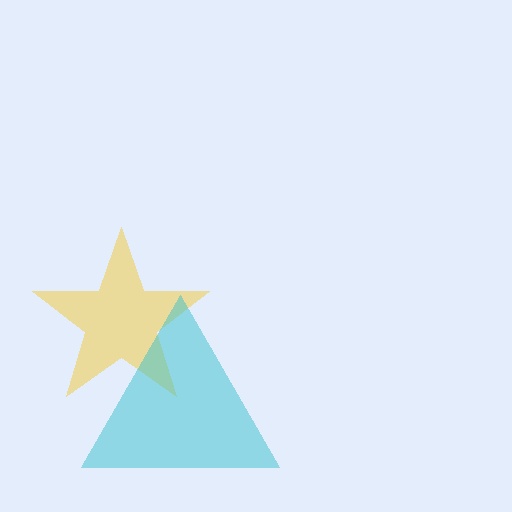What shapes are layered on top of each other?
The layered shapes are: a yellow star, a cyan triangle.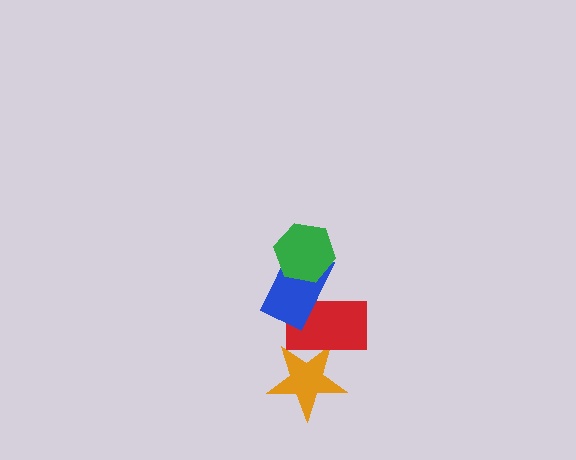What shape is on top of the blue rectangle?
The green hexagon is on top of the blue rectangle.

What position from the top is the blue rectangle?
The blue rectangle is 2nd from the top.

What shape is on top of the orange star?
The red rectangle is on top of the orange star.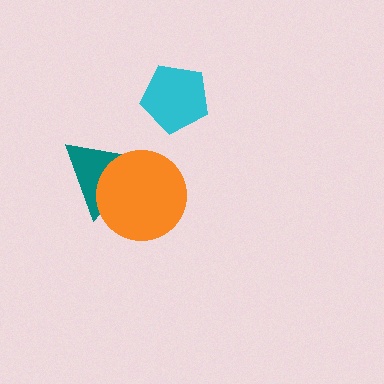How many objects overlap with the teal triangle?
1 object overlaps with the teal triangle.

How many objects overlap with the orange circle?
1 object overlaps with the orange circle.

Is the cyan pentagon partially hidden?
No, no other shape covers it.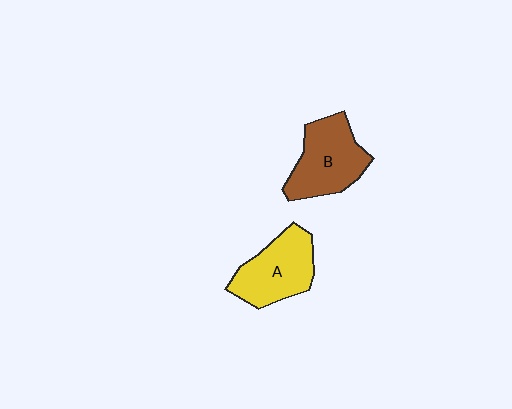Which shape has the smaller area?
Shape A (yellow).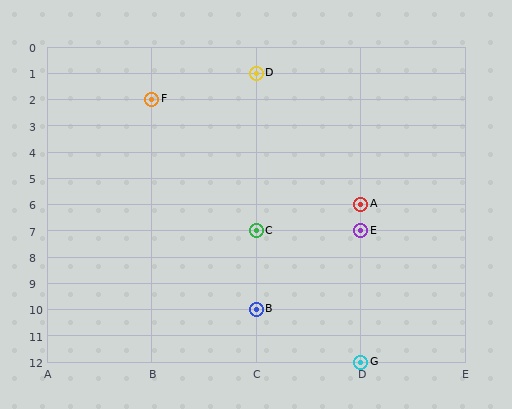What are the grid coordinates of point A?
Point A is at grid coordinates (D, 6).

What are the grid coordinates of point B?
Point B is at grid coordinates (C, 10).